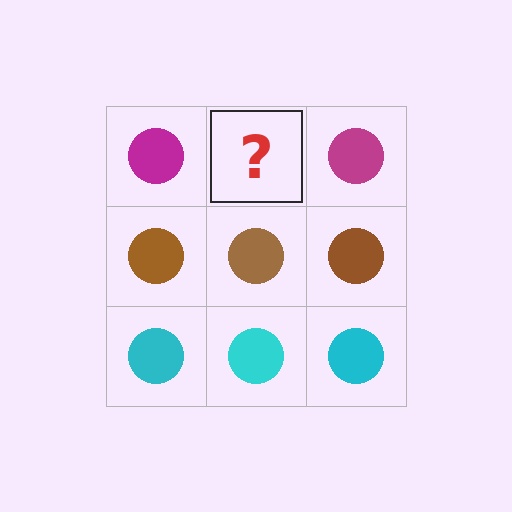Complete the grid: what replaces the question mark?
The question mark should be replaced with a magenta circle.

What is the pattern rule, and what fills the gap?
The rule is that each row has a consistent color. The gap should be filled with a magenta circle.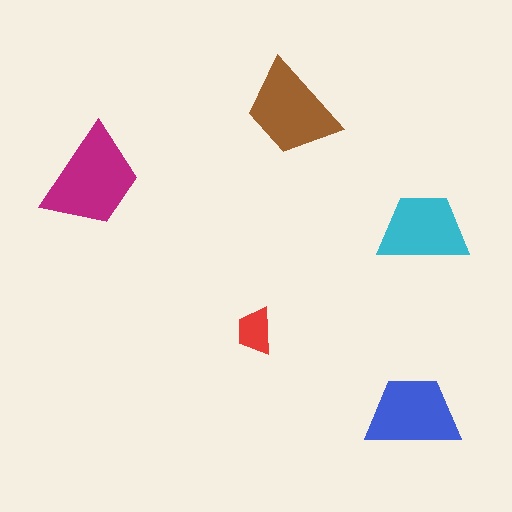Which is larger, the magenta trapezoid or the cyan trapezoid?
The magenta one.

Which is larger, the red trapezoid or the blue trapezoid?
The blue one.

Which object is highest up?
The brown trapezoid is topmost.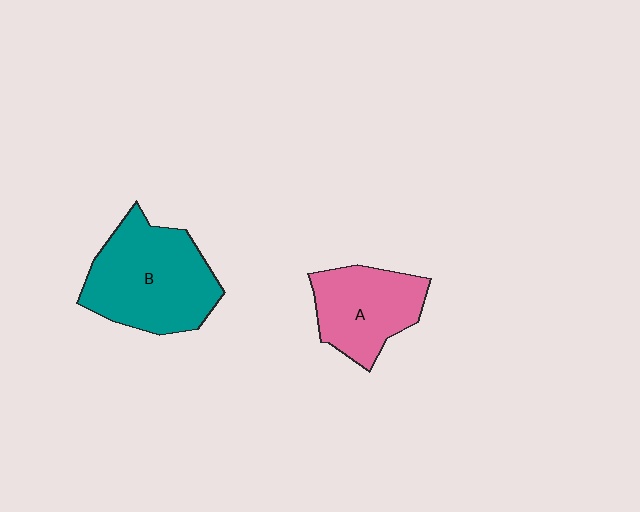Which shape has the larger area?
Shape B (teal).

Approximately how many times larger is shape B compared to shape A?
Approximately 1.4 times.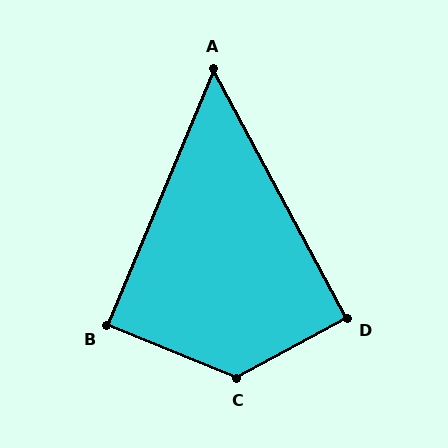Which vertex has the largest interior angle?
C, at approximately 129 degrees.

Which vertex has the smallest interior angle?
A, at approximately 51 degrees.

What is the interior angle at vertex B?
Approximately 90 degrees (approximately right).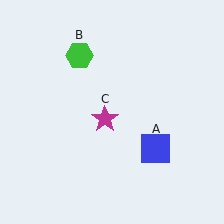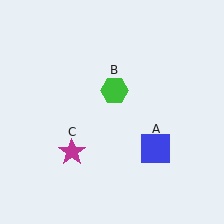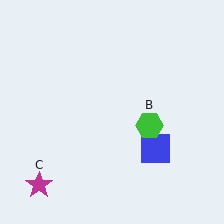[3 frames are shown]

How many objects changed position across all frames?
2 objects changed position: green hexagon (object B), magenta star (object C).